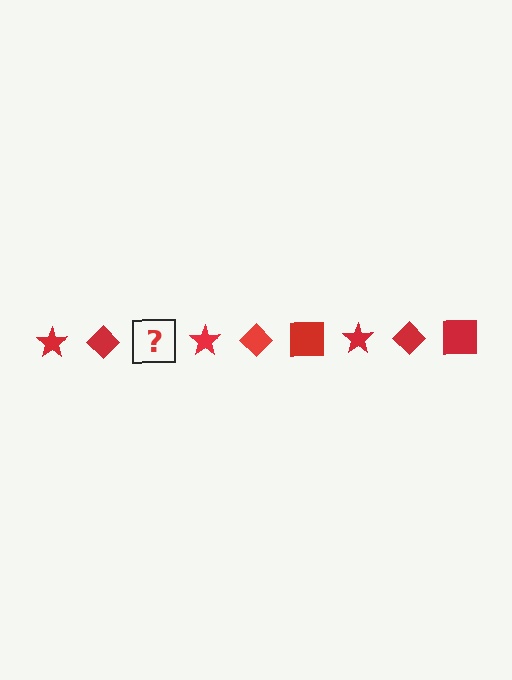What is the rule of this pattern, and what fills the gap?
The rule is that the pattern cycles through star, diamond, square shapes in red. The gap should be filled with a red square.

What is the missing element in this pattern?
The missing element is a red square.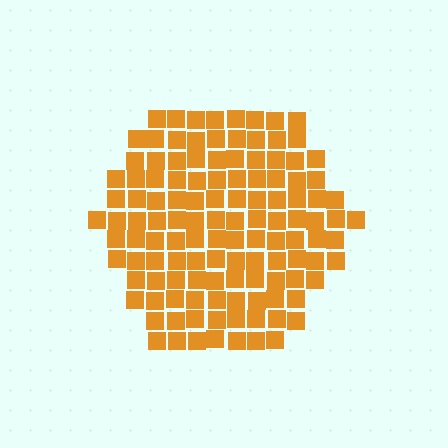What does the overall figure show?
The overall figure shows a hexagon.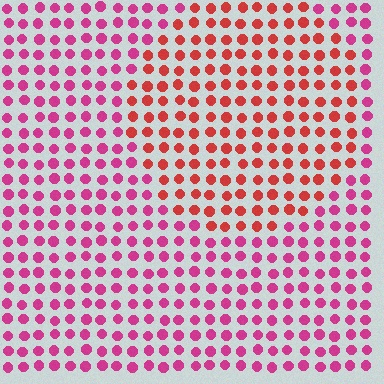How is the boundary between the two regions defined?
The boundary is defined purely by a slight shift in hue (about 35 degrees). Spacing, size, and orientation are identical on both sides.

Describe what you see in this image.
The image is filled with small magenta elements in a uniform arrangement. A circle-shaped region is visible where the elements are tinted to a slightly different hue, forming a subtle color boundary.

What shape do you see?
I see a circle.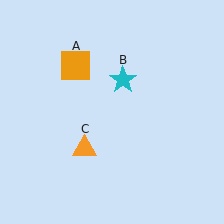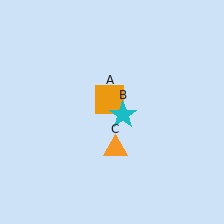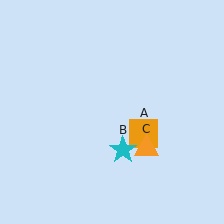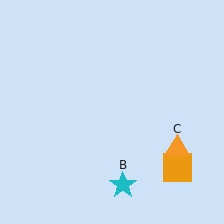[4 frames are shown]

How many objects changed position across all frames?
3 objects changed position: orange square (object A), cyan star (object B), orange triangle (object C).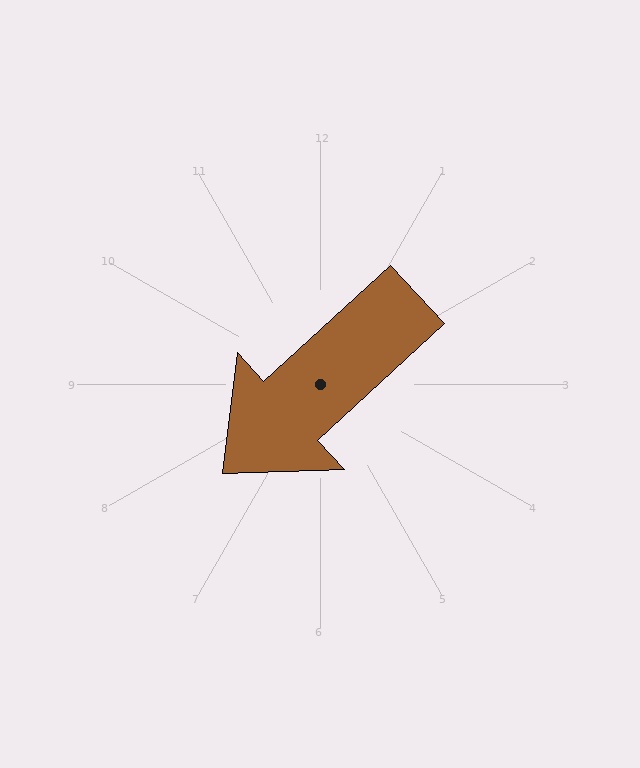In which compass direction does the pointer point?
Southwest.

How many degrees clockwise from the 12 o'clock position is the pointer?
Approximately 227 degrees.